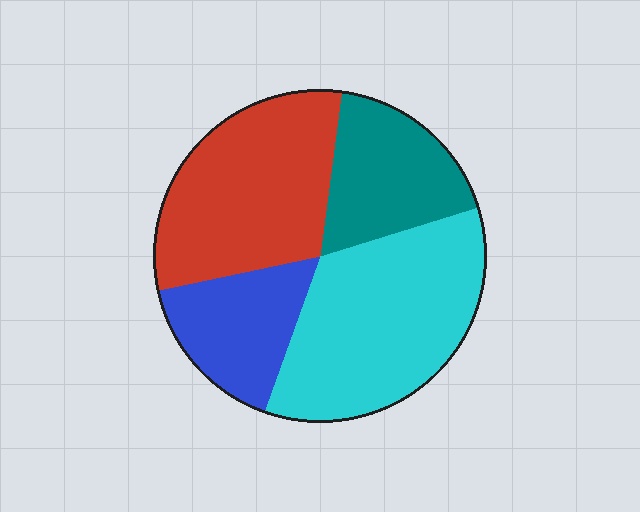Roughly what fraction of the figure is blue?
Blue covers roughly 15% of the figure.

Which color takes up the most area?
Cyan, at roughly 35%.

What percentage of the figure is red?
Red takes up about one third (1/3) of the figure.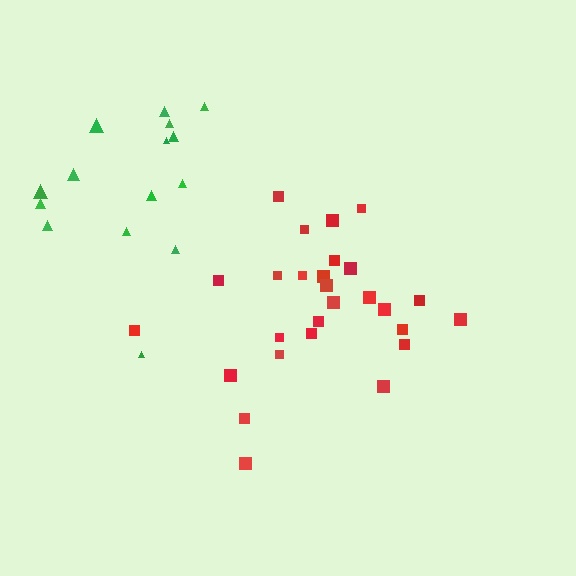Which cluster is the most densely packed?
Red.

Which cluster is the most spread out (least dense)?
Green.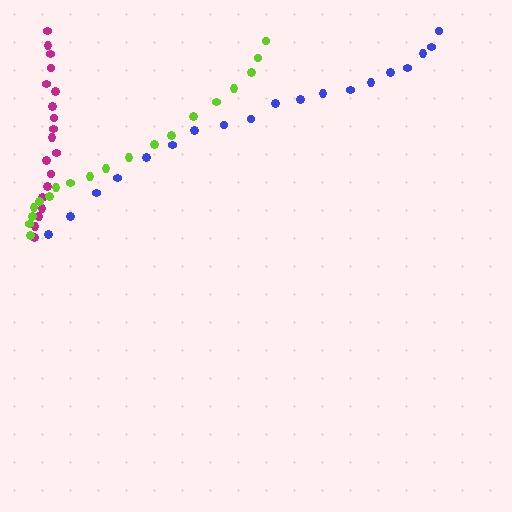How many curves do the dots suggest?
There are 3 distinct paths.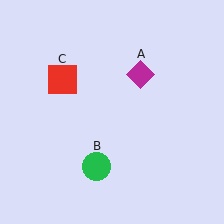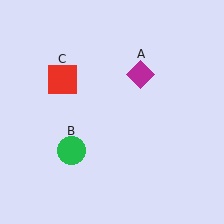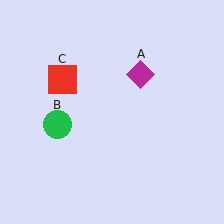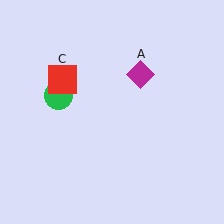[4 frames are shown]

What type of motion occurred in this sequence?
The green circle (object B) rotated clockwise around the center of the scene.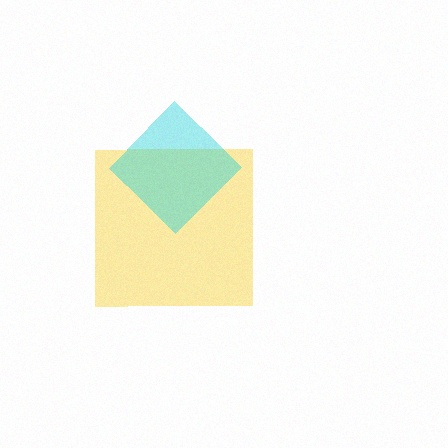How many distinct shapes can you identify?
There are 2 distinct shapes: a yellow square, a cyan diamond.